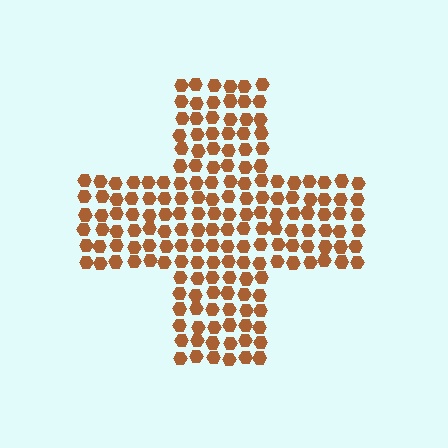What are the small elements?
The small elements are hexagons.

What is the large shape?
The large shape is a cross.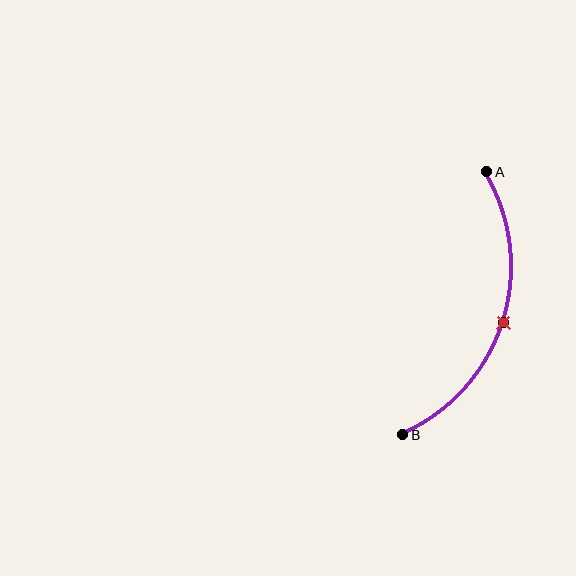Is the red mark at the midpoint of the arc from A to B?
Yes. The red mark lies on the arc at equal arc-length from both A and B — it is the arc midpoint.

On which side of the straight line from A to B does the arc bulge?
The arc bulges to the right of the straight line connecting A and B.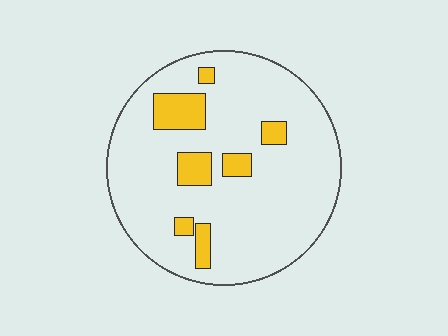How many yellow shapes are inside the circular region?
7.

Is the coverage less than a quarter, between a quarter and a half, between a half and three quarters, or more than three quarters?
Less than a quarter.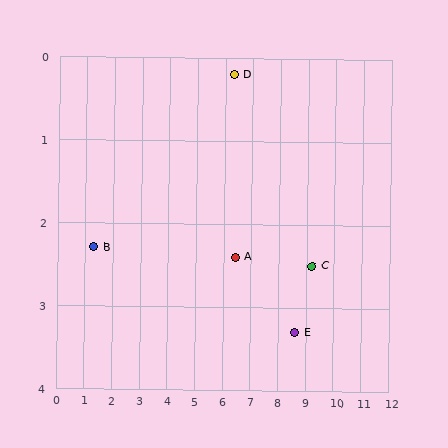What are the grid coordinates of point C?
Point C is at approximately (9.2, 2.5).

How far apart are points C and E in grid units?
Points C and E are about 1.0 grid units apart.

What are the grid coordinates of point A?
Point A is at approximately (6.4, 2.4).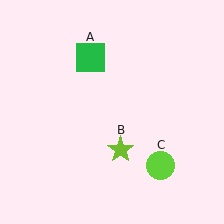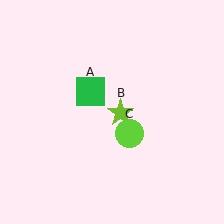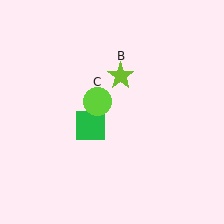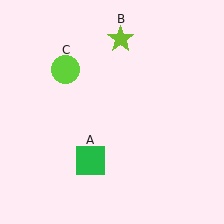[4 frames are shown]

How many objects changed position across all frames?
3 objects changed position: green square (object A), lime star (object B), lime circle (object C).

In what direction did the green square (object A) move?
The green square (object A) moved down.